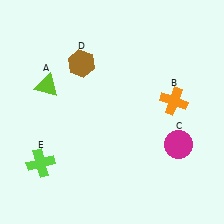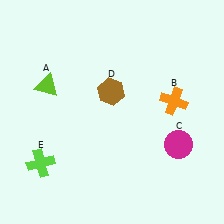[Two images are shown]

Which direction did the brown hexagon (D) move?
The brown hexagon (D) moved right.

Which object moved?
The brown hexagon (D) moved right.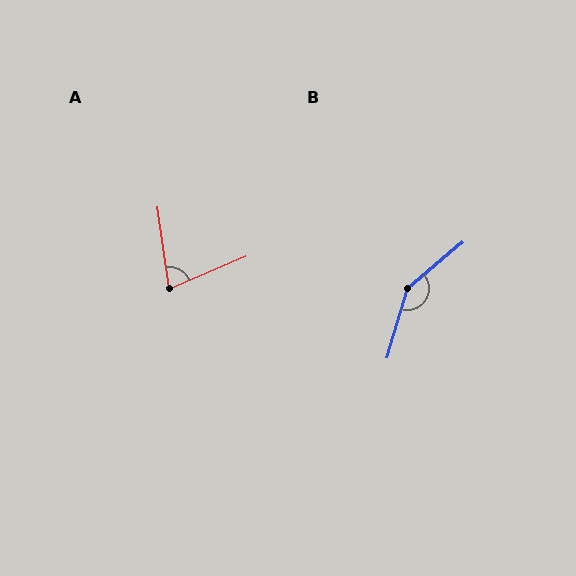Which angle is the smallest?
A, at approximately 75 degrees.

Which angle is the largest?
B, at approximately 147 degrees.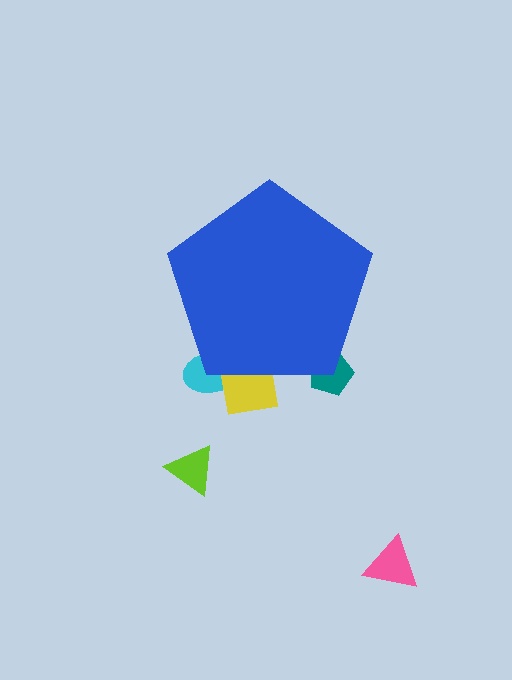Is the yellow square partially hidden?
Yes, the yellow square is partially hidden behind the blue pentagon.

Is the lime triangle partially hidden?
No, the lime triangle is fully visible.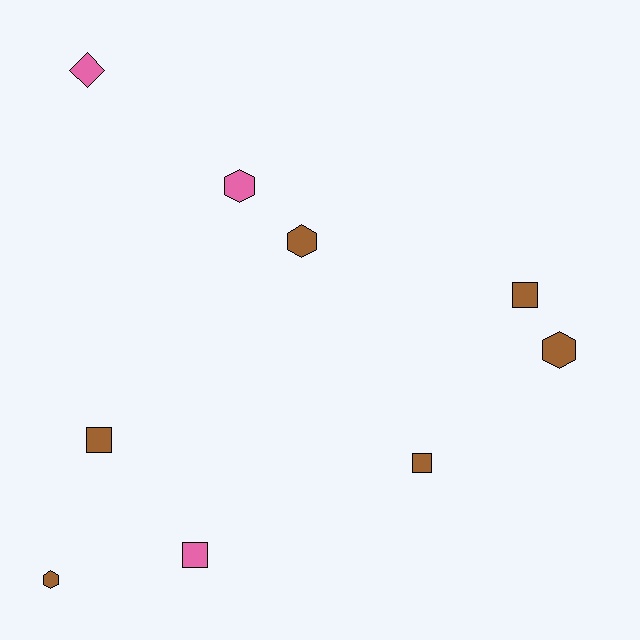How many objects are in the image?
There are 9 objects.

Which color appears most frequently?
Brown, with 6 objects.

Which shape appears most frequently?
Hexagon, with 4 objects.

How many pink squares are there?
There is 1 pink square.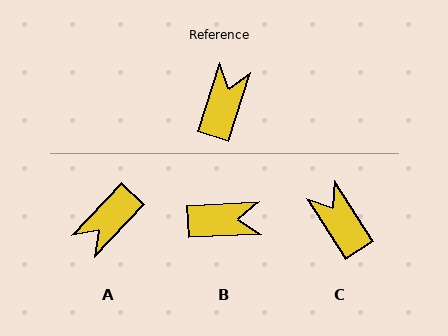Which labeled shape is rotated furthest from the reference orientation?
A, about 155 degrees away.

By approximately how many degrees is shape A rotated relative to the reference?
Approximately 155 degrees counter-clockwise.